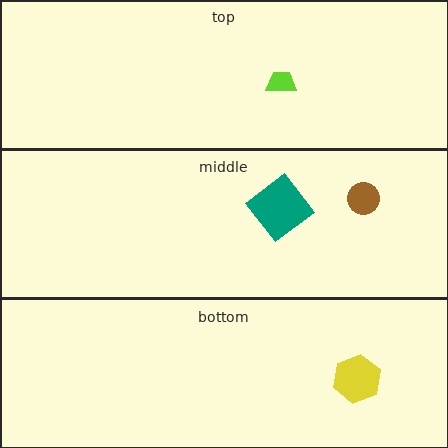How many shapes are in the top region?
1.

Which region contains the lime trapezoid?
The top region.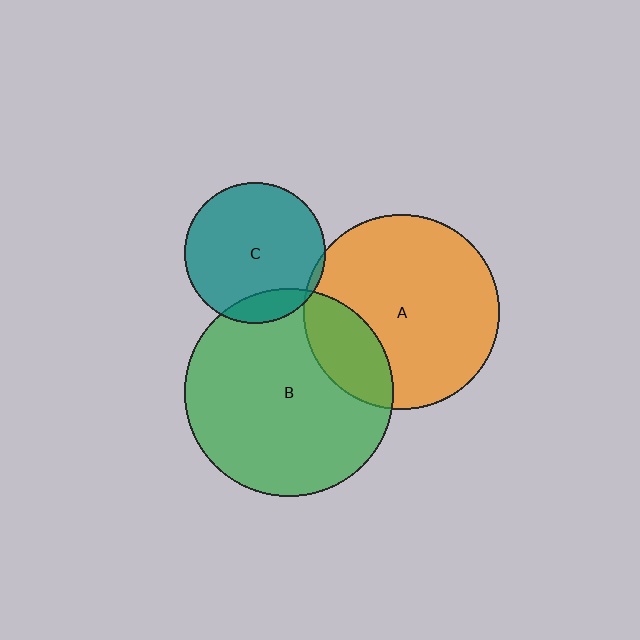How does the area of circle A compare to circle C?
Approximately 1.9 times.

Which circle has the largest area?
Circle B (green).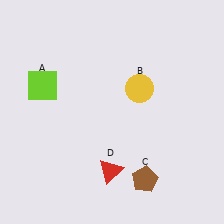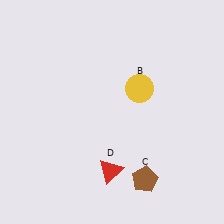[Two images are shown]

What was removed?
The lime square (A) was removed in Image 2.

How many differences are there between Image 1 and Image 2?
There is 1 difference between the two images.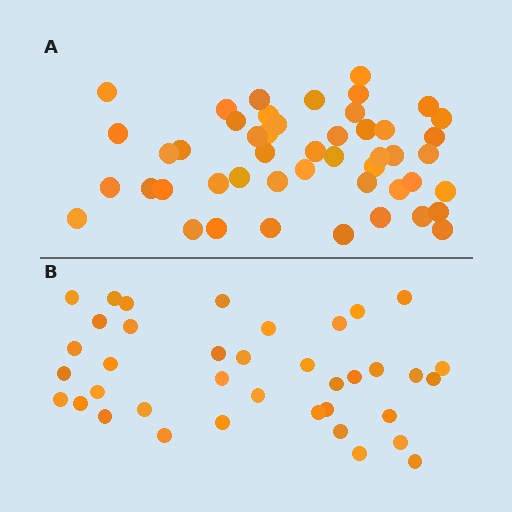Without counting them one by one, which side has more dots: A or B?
Region A (the top region) has more dots.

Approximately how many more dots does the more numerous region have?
Region A has roughly 10 or so more dots than region B.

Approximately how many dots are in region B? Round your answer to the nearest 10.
About 40 dots. (The exact count is 38, which rounds to 40.)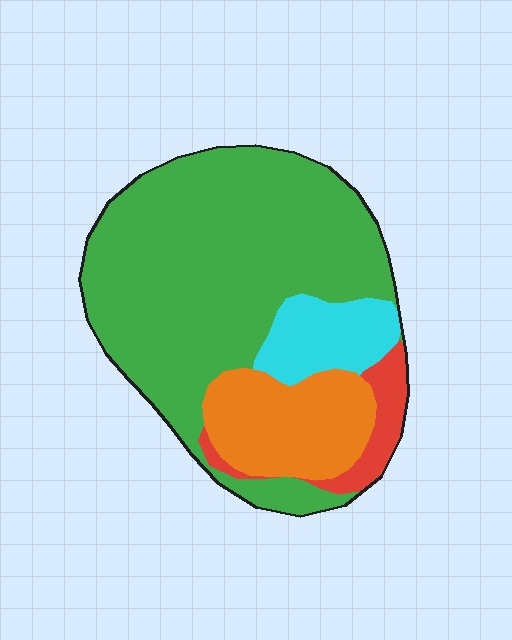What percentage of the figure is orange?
Orange takes up about one sixth (1/6) of the figure.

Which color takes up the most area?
Green, at roughly 65%.